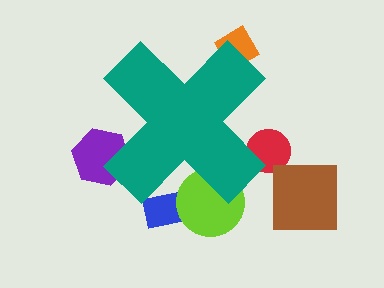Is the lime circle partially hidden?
Yes, the lime circle is partially hidden behind the teal cross.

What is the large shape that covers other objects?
A teal cross.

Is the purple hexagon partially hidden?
Yes, the purple hexagon is partially hidden behind the teal cross.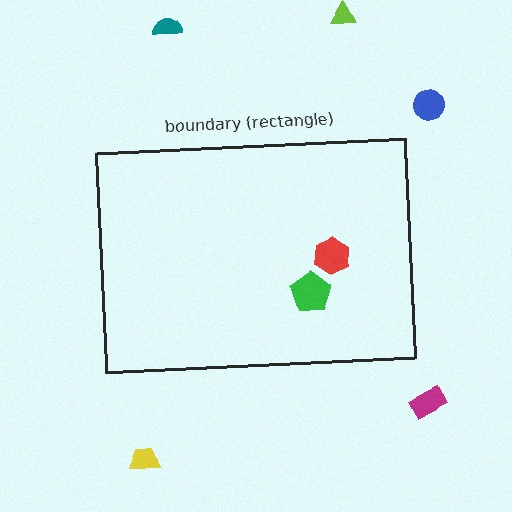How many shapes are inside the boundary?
2 inside, 5 outside.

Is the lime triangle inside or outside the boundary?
Outside.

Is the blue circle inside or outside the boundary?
Outside.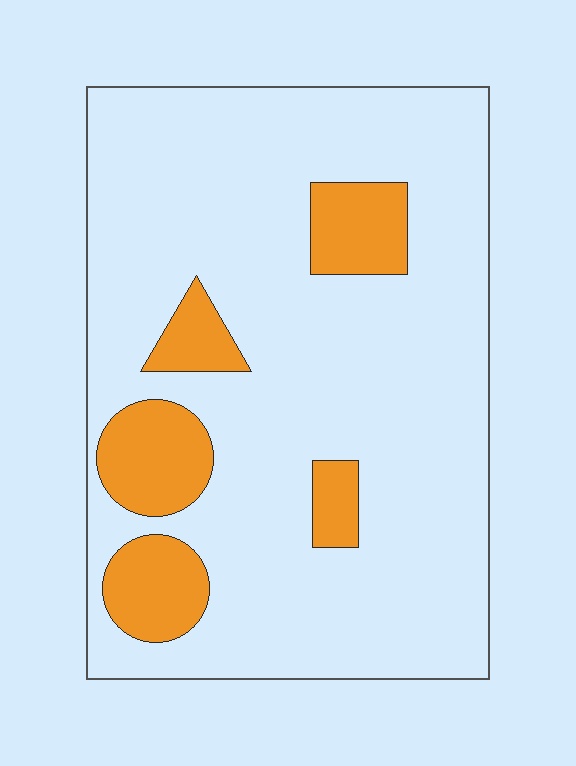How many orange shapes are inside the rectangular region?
5.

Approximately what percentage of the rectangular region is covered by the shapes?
Approximately 15%.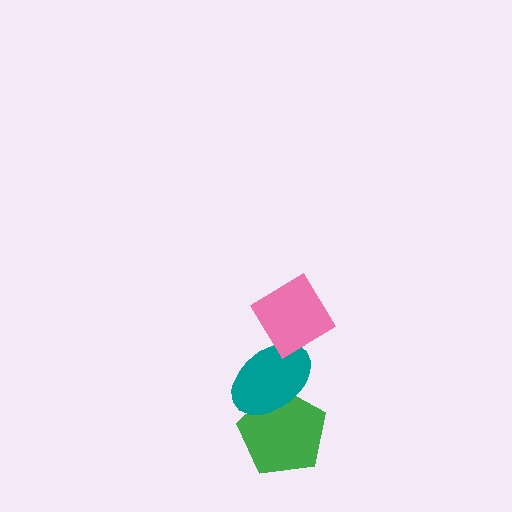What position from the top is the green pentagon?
The green pentagon is 3rd from the top.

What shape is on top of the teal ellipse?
The pink diamond is on top of the teal ellipse.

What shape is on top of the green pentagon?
The teal ellipse is on top of the green pentagon.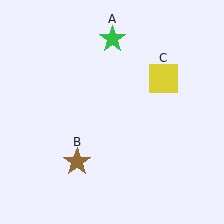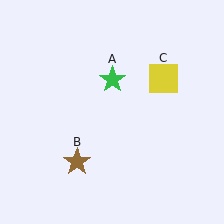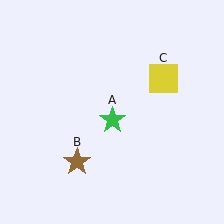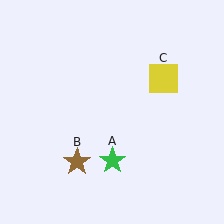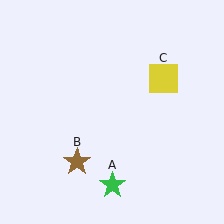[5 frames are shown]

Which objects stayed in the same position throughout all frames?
Brown star (object B) and yellow square (object C) remained stationary.